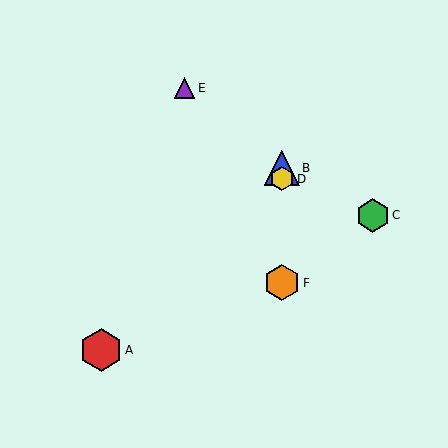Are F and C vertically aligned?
No, F is at x≈282 and C is at x≈373.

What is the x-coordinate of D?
Object D is at x≈282.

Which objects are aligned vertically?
Objects B, D, F are aligned vertically.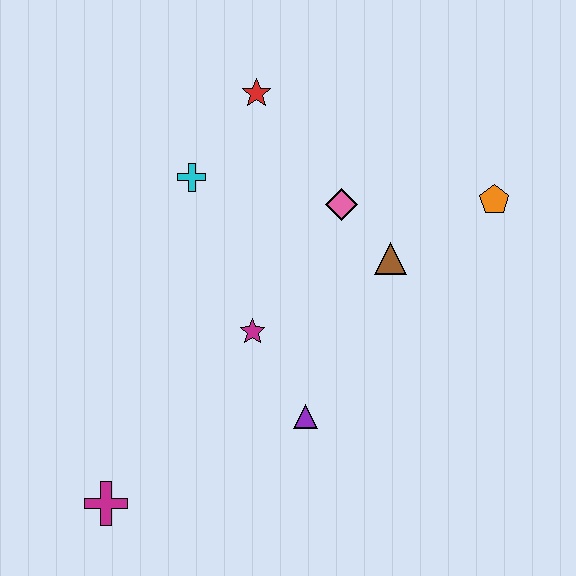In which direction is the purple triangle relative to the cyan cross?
The purple triangle is below the cyan cross.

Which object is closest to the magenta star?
The purple triangle is closest to the magenta star.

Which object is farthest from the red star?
The magenta cross is farthest from the red star.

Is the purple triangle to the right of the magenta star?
Yes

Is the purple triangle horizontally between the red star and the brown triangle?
Yes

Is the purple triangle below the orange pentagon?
Yes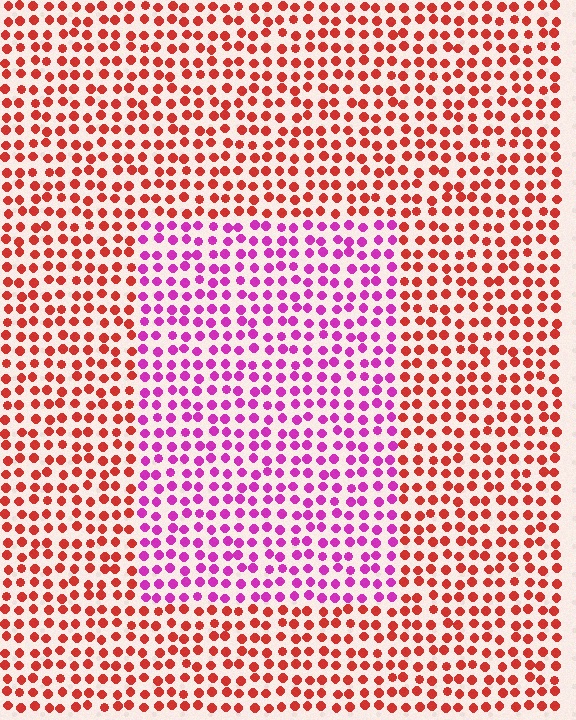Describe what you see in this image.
The image is filled with small red elements in a uniform arrangement. A rectangle-shaped region is visible where the elements are tinted to a slightly different hue, forming a subtle color boundary.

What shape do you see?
I see a rectangle.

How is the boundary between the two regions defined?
The boundary is defined purely by a slight shift in hue (about 54 degrees). Spacing, size, and orientation are identical on both sides.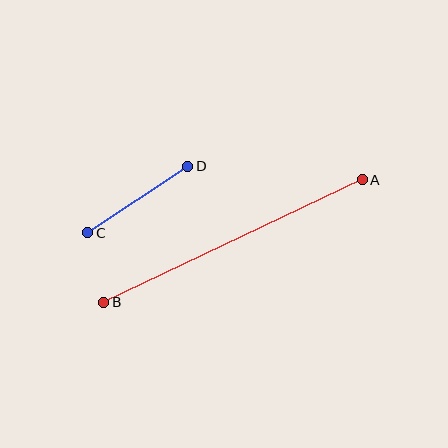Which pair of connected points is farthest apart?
Points A and B are farthest apart.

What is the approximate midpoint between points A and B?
The midpoint is at approximately (233, 241) pixels.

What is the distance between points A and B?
The distance is approximately 286 pixels.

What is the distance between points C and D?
The distance is approximately 120 pixels.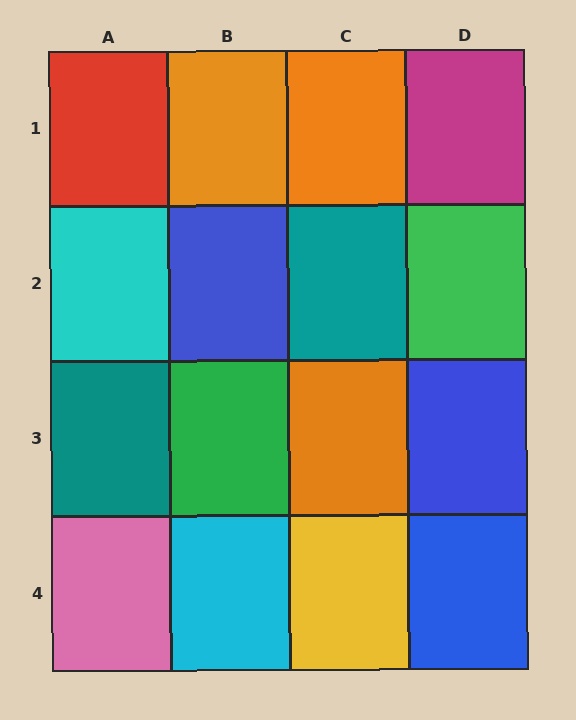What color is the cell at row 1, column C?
Orange.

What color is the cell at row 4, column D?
Blue.